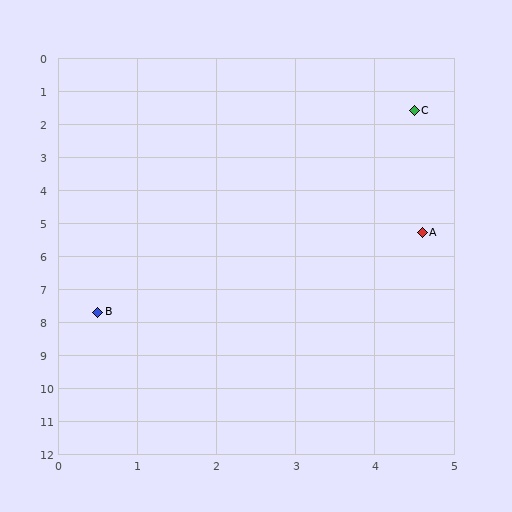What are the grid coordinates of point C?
Point C is at approximately (4.5, 1.6).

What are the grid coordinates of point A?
Point A is at approximately (4.6, 5.3).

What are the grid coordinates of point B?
Point B is at approximately (0.5, 7.7).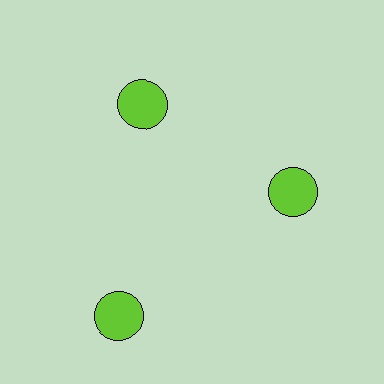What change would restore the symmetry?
The symmetry would be restored by moving it inward, back onto the ring so that all 3 circles sit at equal angles and equal distance from the center.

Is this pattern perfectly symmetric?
No. The 3 lime circles are arranged in a ring, but one element near the 7 o'clock position is pushed outward from the center, breaking the 3-fold rotational symmetry.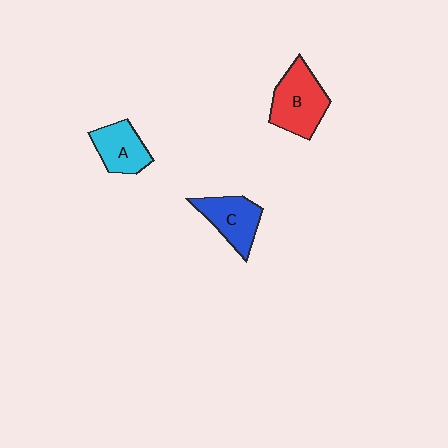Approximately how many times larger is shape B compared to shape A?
Approximately 1.4 times.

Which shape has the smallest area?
Shape A (cyan).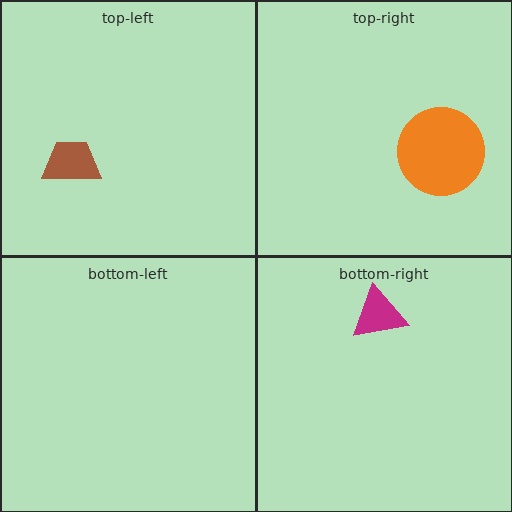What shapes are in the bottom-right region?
The magenta triangle.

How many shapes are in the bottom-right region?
1.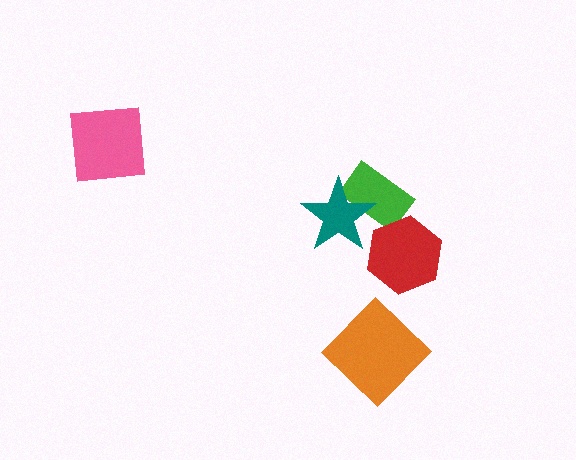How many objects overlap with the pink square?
0 objects overlap with the pink square.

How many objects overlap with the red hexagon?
1 object overlaps with the red hexagon.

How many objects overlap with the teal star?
1 object overlaps with the teal star.